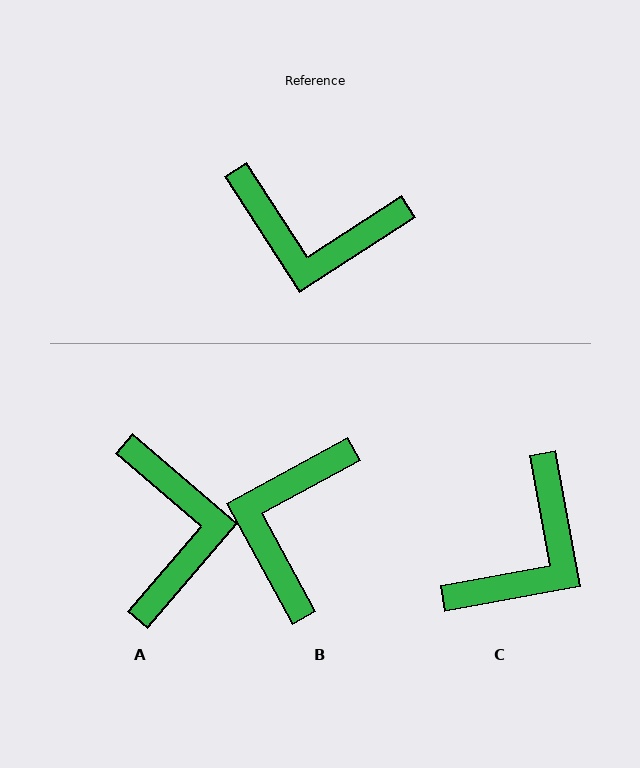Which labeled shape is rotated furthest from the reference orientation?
A, about 106 degrees away.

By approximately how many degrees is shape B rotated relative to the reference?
Approximately 94 degrees clockwise.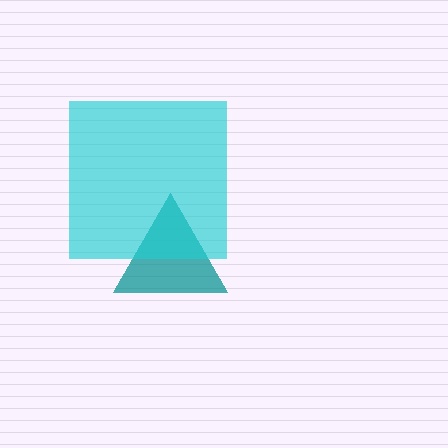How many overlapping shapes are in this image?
There are 2 overlapping shapes in the image.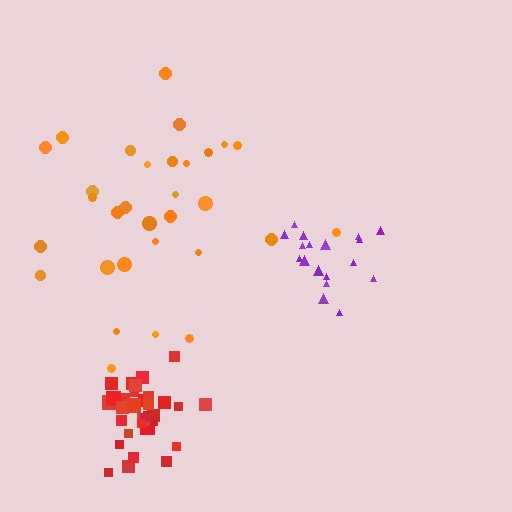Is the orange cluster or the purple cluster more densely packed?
Purple.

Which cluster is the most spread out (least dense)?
Orange.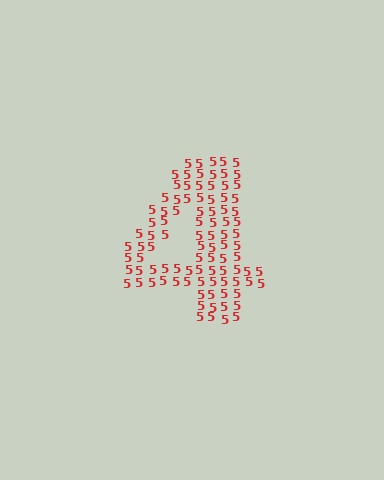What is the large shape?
The large shape is the digit 4.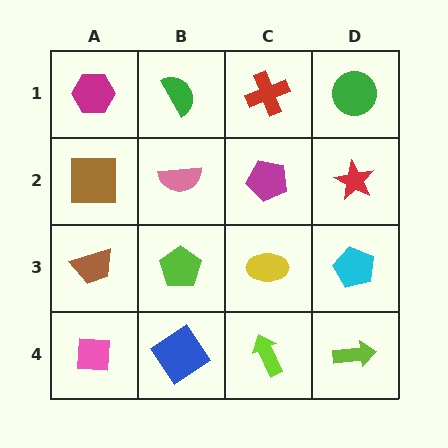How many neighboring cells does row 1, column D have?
2.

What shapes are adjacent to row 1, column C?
A magenta pentagon (row 2, column C), a green semicircle (row 1, column B), a green circle (row 1, column D).